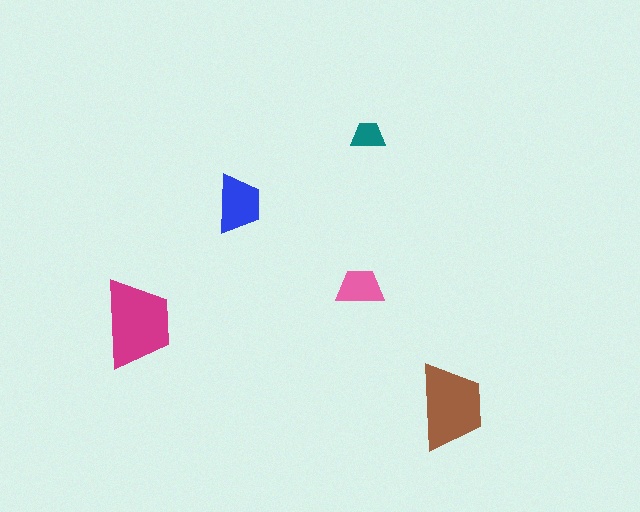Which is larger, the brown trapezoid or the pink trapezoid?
The brown one.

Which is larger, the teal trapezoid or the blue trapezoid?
The blue one.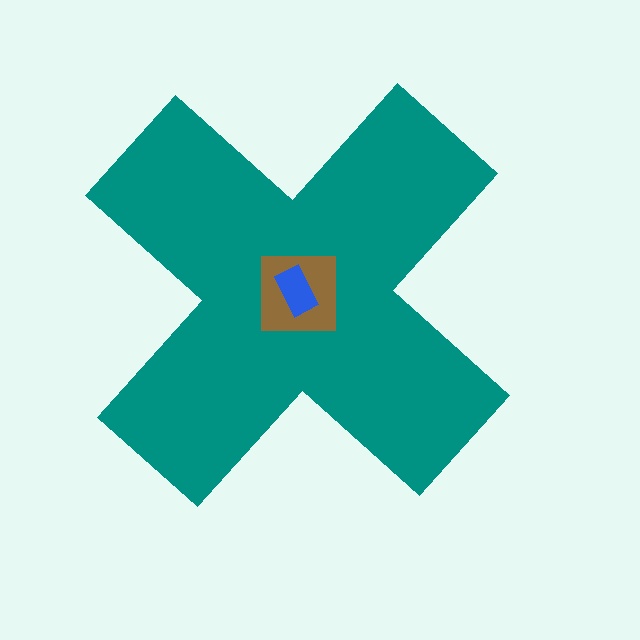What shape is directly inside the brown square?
The blue rectangle.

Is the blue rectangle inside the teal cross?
Yes.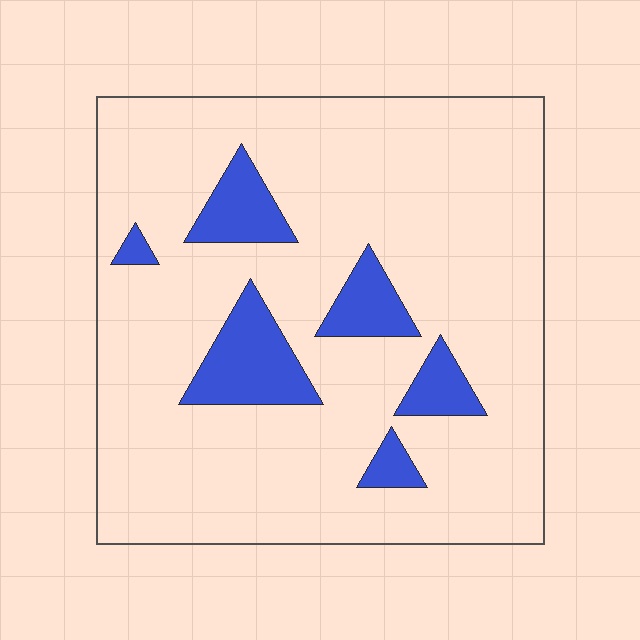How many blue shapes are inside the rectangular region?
6.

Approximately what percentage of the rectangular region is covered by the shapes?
Approximately 15%.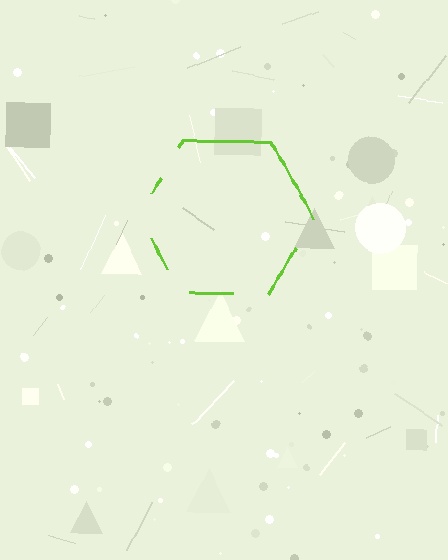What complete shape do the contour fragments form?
The contour fragments form a hexagon.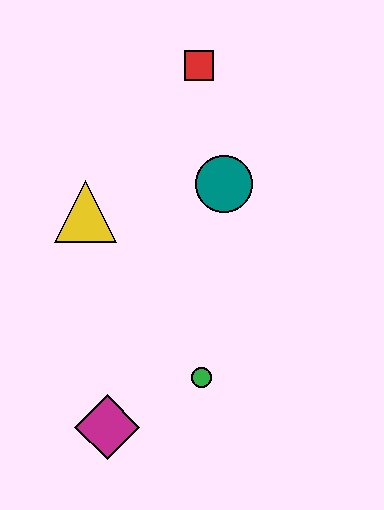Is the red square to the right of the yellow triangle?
Yes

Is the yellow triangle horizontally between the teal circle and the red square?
No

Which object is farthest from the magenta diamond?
The red square is farthest from the magenta diamond.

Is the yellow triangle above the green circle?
Yes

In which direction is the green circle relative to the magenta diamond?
The green circle is to the right of the magenta diamond.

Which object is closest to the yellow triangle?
The teal circle is closest to the yellow triangle.